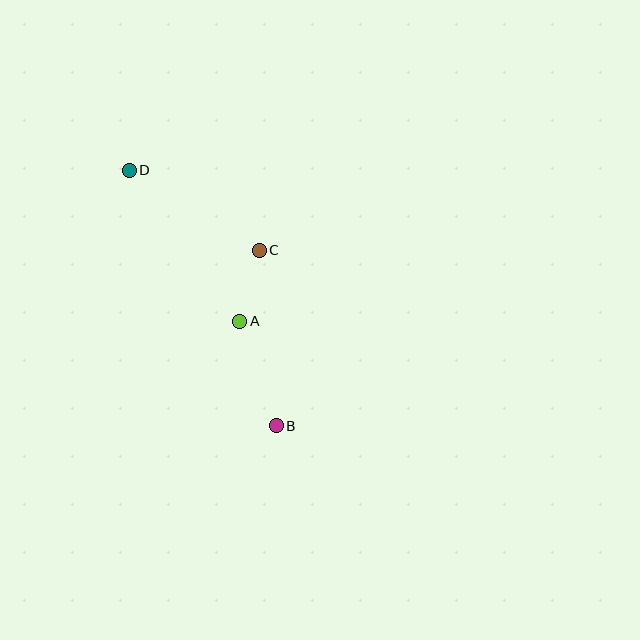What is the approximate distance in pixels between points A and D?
The distance between A and D is approximately 187 pixels.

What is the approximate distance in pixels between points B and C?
The distance between B and C is approximately 176 pixels.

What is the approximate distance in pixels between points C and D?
The distance between C and D is approximately 153 pixels.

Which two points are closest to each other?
Points A and C are closest to each other.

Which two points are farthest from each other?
Points B and D are farthest from each other.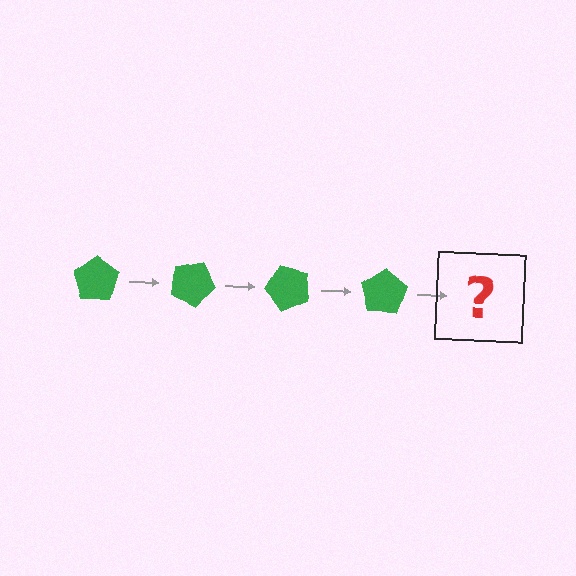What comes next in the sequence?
The next element should be a green pentagon rotated 100 degrees.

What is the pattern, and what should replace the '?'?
The pattern is that the pentagon rotates 25 degrees each step. The '?' should be a green pentagon rotated 100 degrees.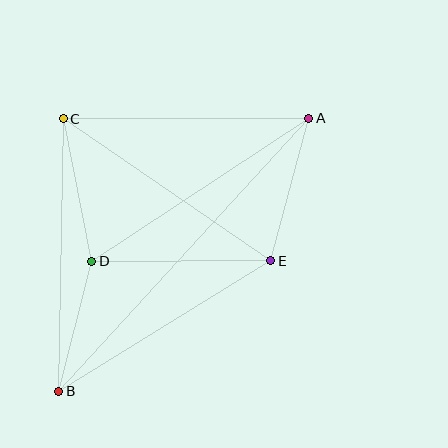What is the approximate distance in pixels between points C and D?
The distance between C and D is approximately 146 pixels.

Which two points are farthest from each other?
Points A and B are farthest from each other.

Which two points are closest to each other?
Points B and D are closest to each other.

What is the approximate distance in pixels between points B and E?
The distance between B and E is approximately 249 pixels.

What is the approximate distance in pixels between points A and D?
The distance between A and D is approximately 260 pixels.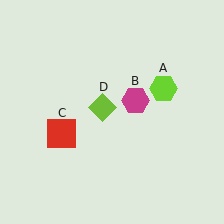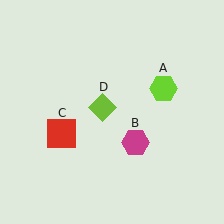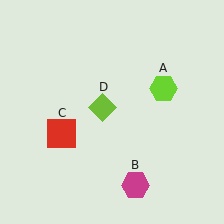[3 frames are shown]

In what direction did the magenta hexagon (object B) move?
The magenta hexagon (object B) moved down.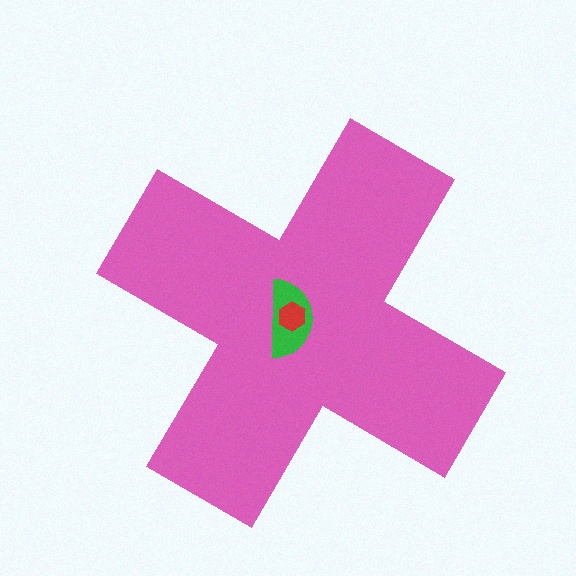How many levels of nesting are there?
3.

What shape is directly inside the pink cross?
The green semicircle.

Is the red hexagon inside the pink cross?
Yes.